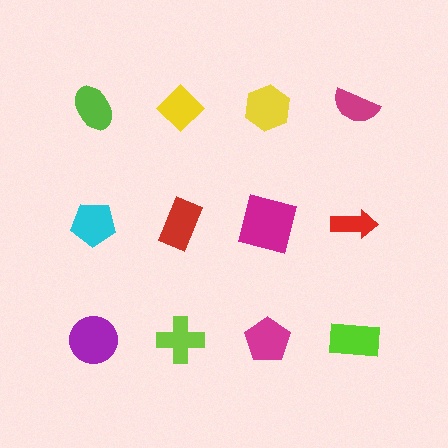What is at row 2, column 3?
A magenta square.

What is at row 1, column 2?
A yellow diamond.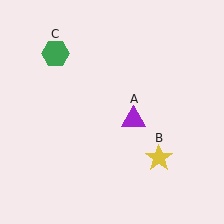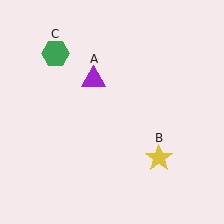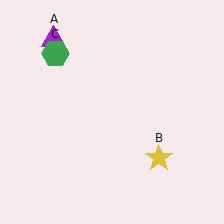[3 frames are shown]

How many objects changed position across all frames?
1 object changed position: purple triangle (object A).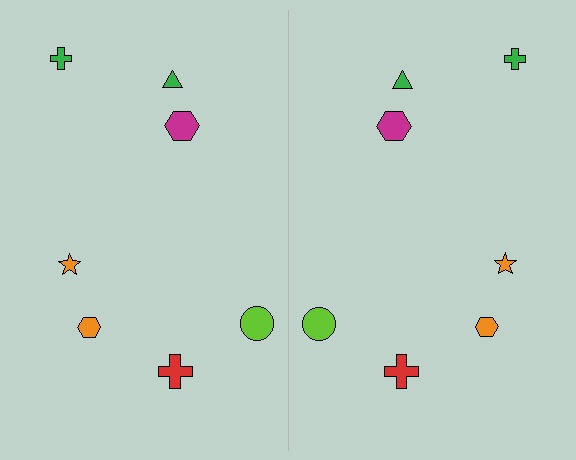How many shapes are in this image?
There are 14 shapes in this image.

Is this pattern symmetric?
Yes, this pattern has bilateral (reflection) symmetry.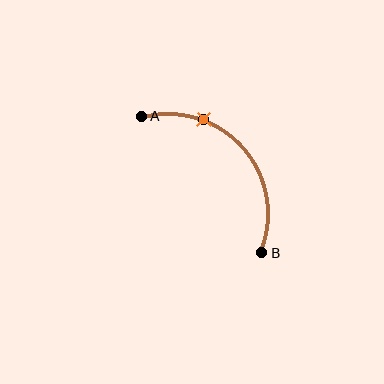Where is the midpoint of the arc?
The arc midpoint is the point on the curve farthest from the straight line joining A and B. It sits above and to the right of that line.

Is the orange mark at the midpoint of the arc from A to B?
No. The orange mark lies on the arc but is closer to endpoint A. The arc midpoint would be at the point on the curve equidistant along the arc from both A and B.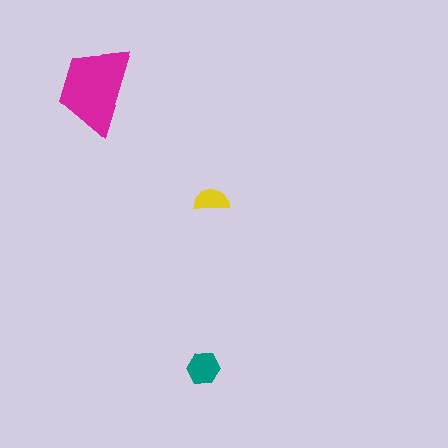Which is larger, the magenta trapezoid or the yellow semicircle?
The magenta trapezoid.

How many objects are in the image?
There are 3 objects in the image.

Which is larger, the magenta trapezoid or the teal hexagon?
The magenta trapezoid.